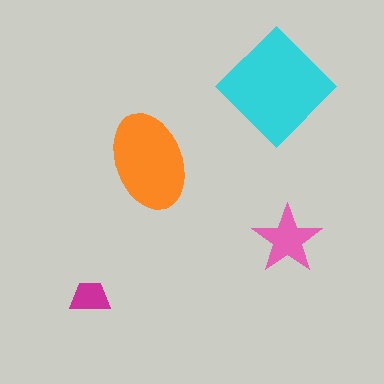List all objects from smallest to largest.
The magenta trapezoid, the pink star, the orange ellipse, the cyan diamond.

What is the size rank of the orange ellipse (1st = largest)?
2nd.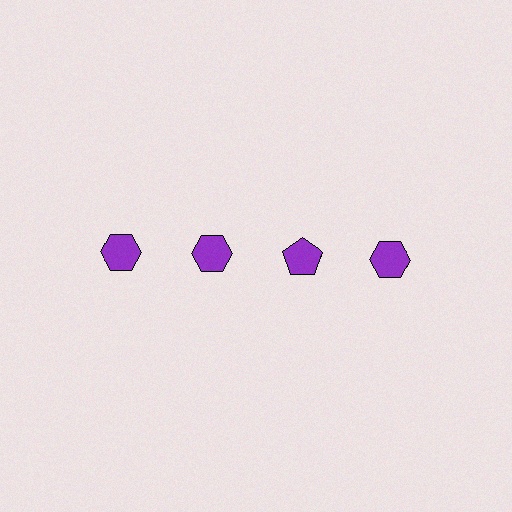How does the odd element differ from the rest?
It has a different shape: pentagon instead of hexagon.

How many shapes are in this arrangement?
There are 4 shapes arranged in a grid pattern.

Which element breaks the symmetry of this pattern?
The purple pentagon in the top row, center column breaks the symmetry. All other shapes are purple hexagons.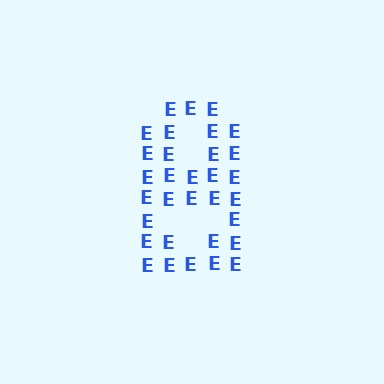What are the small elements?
The small elements are letter E's.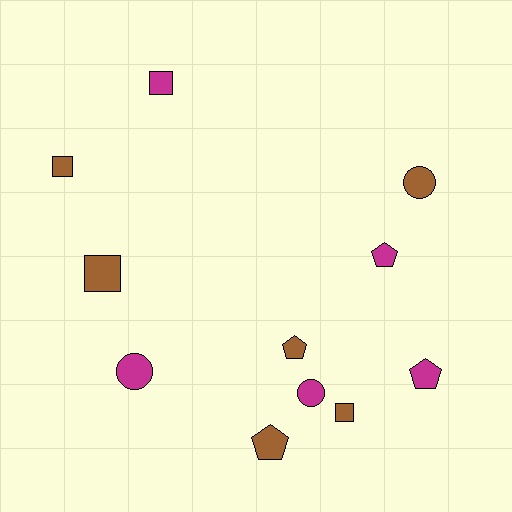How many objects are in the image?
There are 11 objects.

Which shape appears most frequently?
Pentagon, with 4 objects.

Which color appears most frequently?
Brown, with 6 objects.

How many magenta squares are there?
There is 1 magenta square.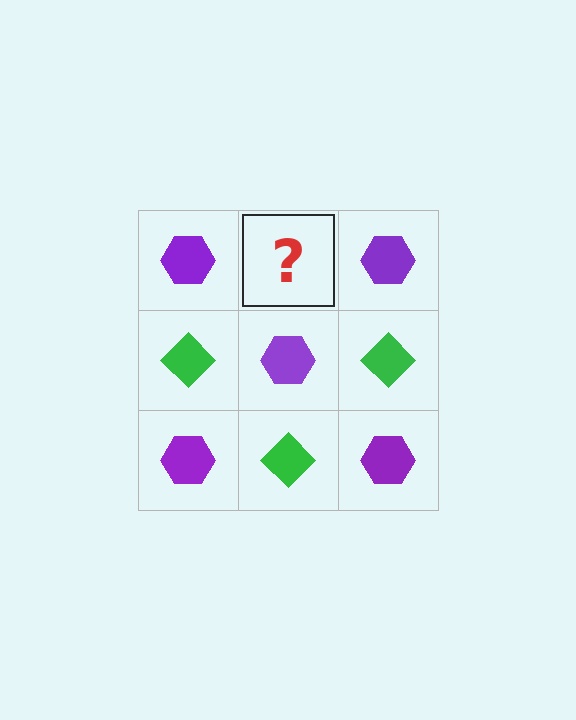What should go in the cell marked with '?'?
The missing cell should contain a green diamond.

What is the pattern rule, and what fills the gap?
The rule is that it alternates purple hexagon and green diamond in a checkerboard pattern. The gap should be filled with a green diamond.